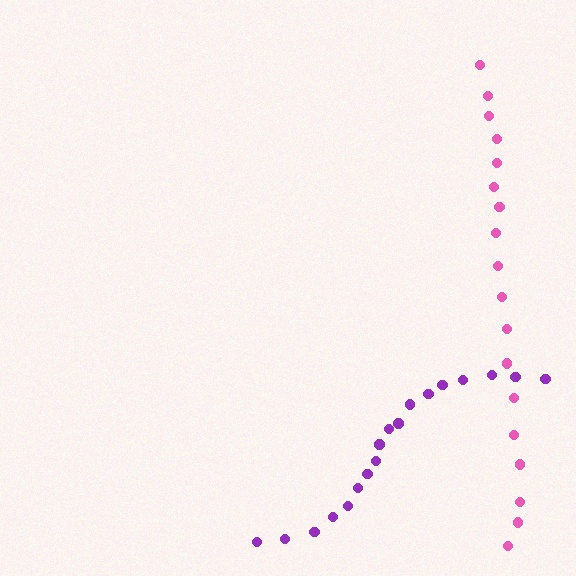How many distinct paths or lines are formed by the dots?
There are 2 distinct paths.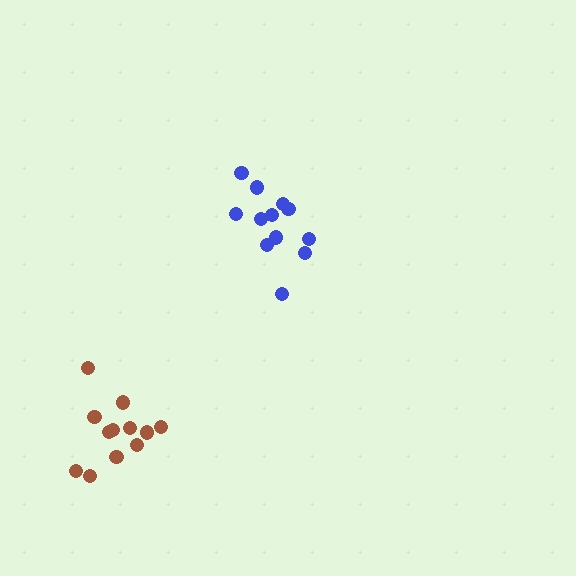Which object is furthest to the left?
The brown cluster is leftmost.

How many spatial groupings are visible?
There are 2 spatial groupings.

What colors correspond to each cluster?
The clusters are colored: blue, brown.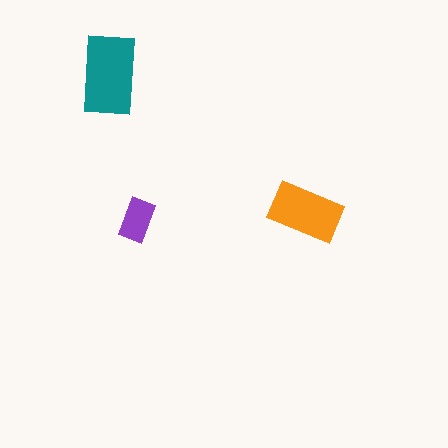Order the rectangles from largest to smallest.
the teal one, the orange one, the purple one.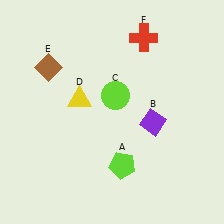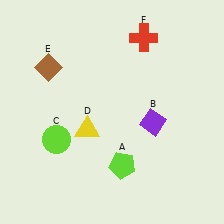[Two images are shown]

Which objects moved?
The objects that moved are: the lime circle (C), the yellow triangle (D).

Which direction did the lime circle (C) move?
The lime circle (C) moved left.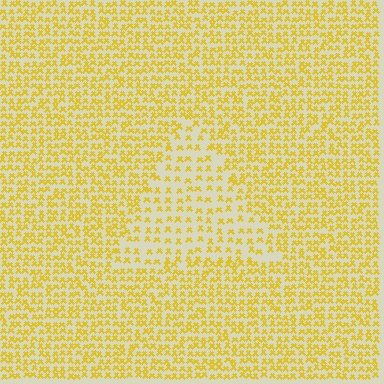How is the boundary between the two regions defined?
The boundary is defined by a change in element density (approximately 1.9x ratio). All elements are the same color, size, and shape.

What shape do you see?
I see a triangle.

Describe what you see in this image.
The image contains small yellow elements arranged at two different densities. A triangle-shaped region is visible where the elements are less densely packed than the surrounding area.